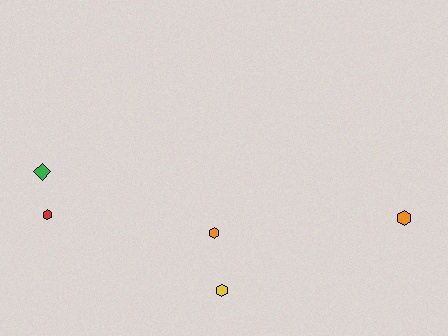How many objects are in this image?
There are 5 objects.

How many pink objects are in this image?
There are no pink objects.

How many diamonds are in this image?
There is 1 diamond.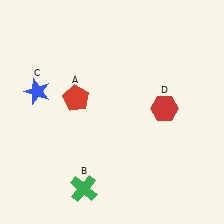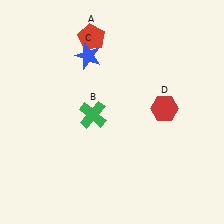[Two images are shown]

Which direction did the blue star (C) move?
The blue star (C) moved right.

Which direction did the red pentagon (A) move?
The red pentagon (A) moved up.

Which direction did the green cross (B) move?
The green cross (B) moved up.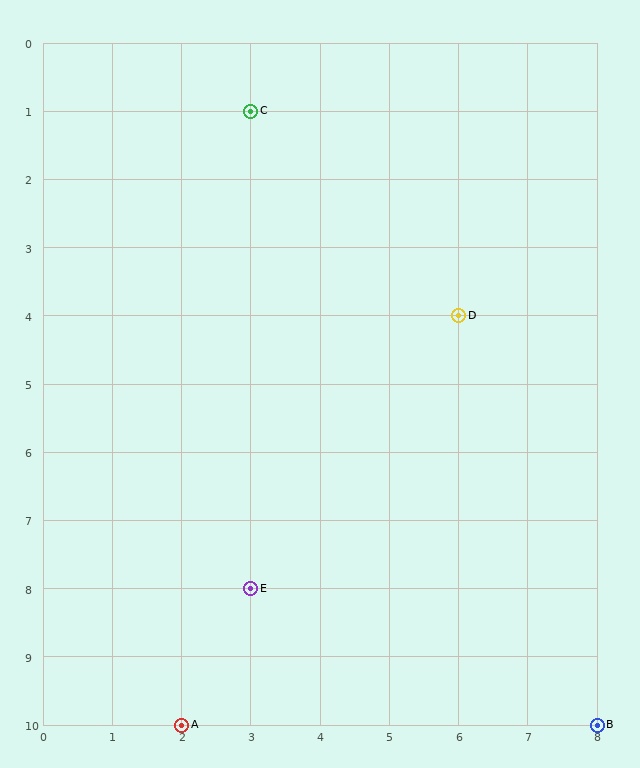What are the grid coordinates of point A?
Point A is at grid coordinates (2, 10).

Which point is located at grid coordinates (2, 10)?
Point A is at (2, 10).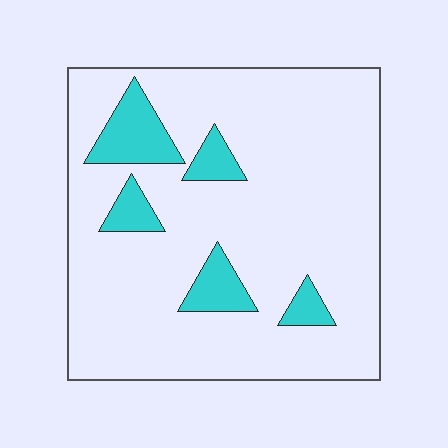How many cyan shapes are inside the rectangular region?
5.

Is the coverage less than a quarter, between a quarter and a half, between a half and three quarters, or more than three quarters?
Less than a quarter.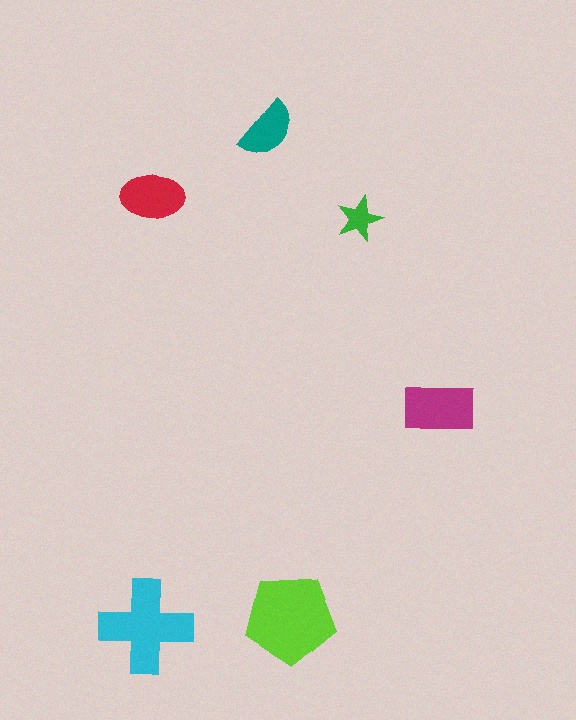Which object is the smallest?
The green star.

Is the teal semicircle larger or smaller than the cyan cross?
Smaller.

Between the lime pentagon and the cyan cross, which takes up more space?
The lime pentagon.